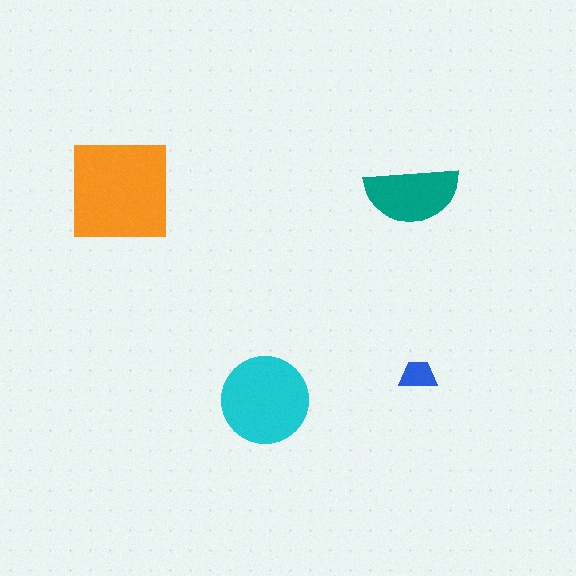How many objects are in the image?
There are 4 objects in the image.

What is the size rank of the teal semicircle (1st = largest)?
3rd.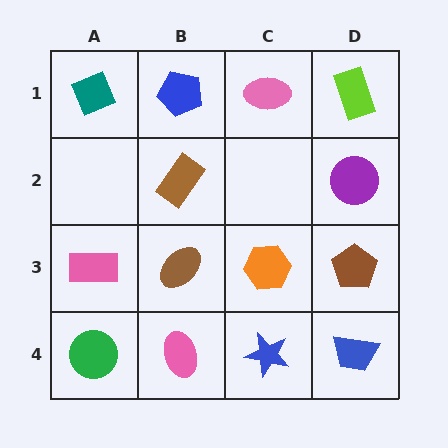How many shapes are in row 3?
4 shapes.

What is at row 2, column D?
A purple circle.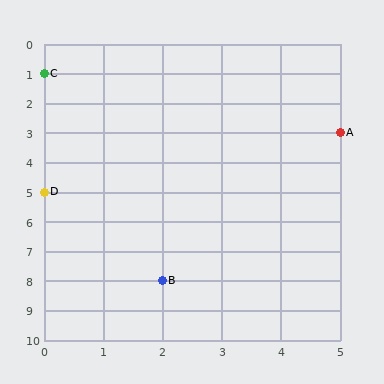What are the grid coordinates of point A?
Point A is at grid coordinates (5, 3).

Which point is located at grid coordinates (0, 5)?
Point D is at (0, 5).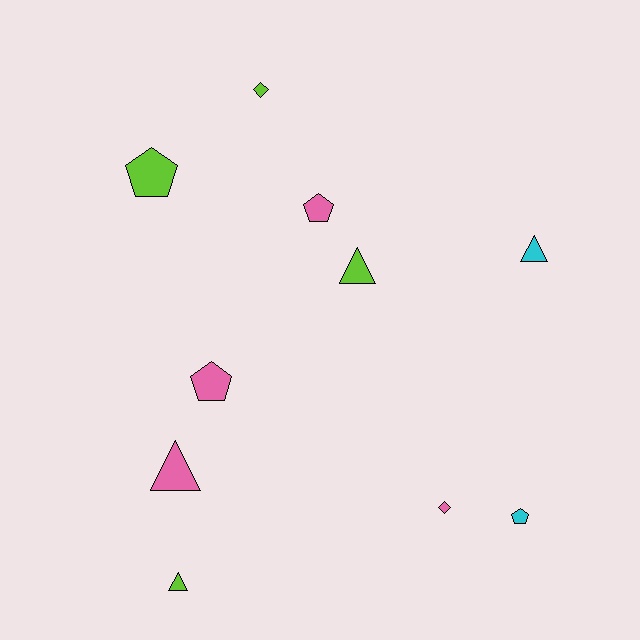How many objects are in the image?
There are 10 objects.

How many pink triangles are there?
There is 1 pink triangle.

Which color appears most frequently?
Lime, with 4 objects.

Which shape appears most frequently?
Pentagon, with 4 objects.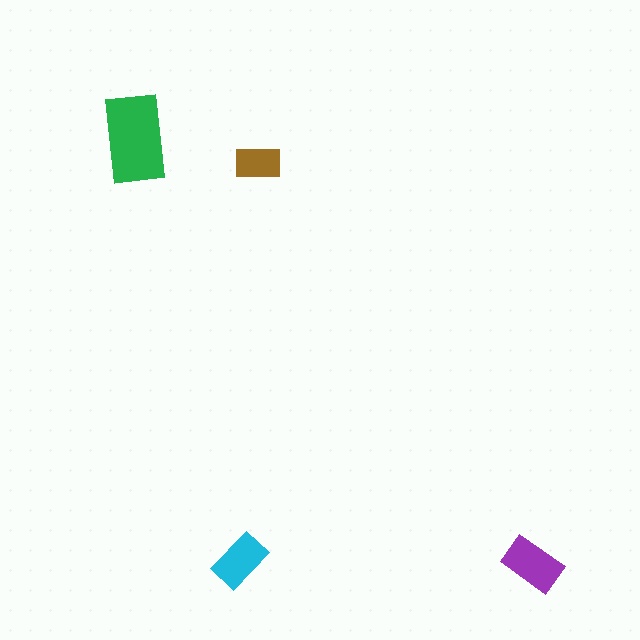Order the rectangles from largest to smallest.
the green one, the purple one, the cyan one, the brown one.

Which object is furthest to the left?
The green rectangle is leftmost.